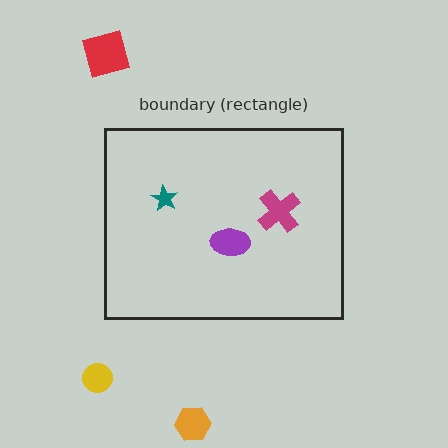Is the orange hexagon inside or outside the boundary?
Outside.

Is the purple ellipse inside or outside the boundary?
Inside.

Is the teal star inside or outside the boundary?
Inside.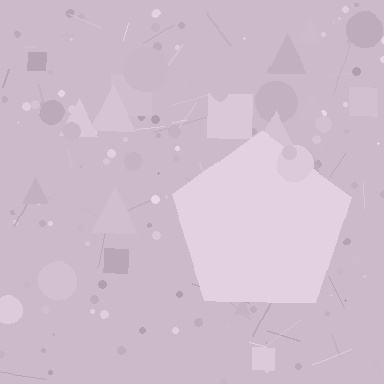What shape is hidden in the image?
A pentagon is hidden in the image.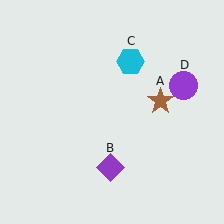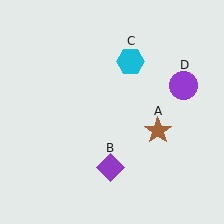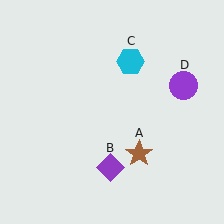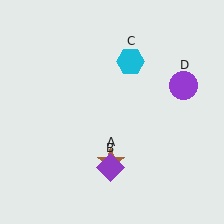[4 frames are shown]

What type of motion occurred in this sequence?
The brown star (object A) rotated clockwise around the center of the scene.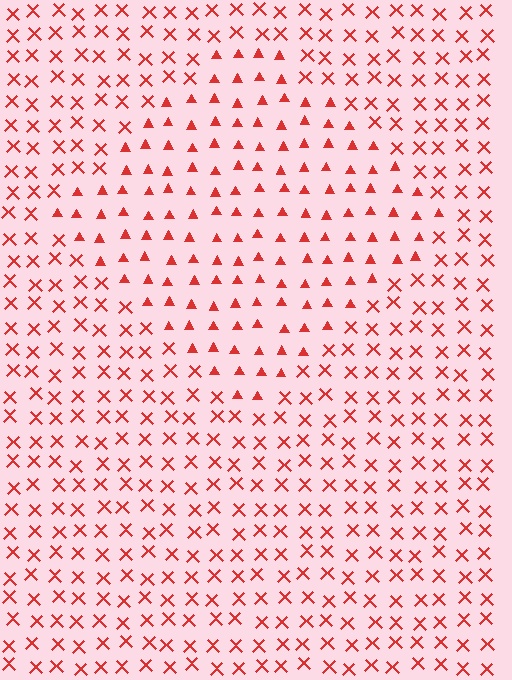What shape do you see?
I see a diamond.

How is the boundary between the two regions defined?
The boundary is defined by a change in element shape: triangles inside vs. X marks outside. All elements share the same color and spacing.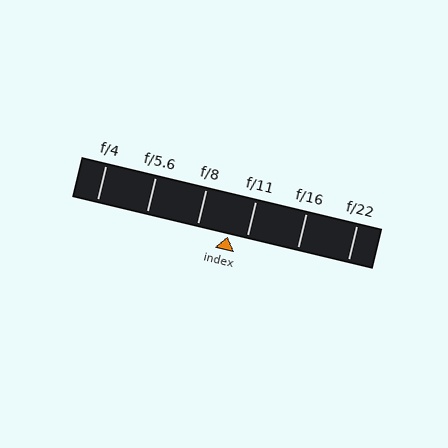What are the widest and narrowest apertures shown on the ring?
The widest aperture shown is f/4 and the narrowest is f/22.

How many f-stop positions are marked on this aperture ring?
There are 6 f-stop positions marked.